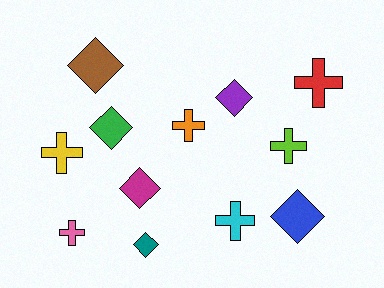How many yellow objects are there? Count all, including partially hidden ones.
There is 1 yellow object.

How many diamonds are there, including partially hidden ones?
There are 6 diamonds.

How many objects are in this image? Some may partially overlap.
There are 12 objects.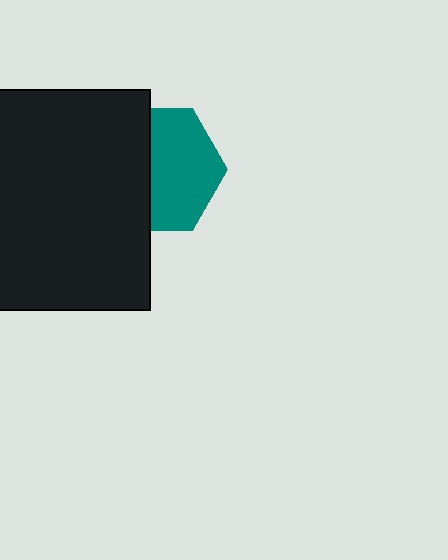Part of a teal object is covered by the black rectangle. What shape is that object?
It is a hexagon.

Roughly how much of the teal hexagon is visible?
About half of it is visible (roughly 56%).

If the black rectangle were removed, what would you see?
You would see the complete teal hexagon.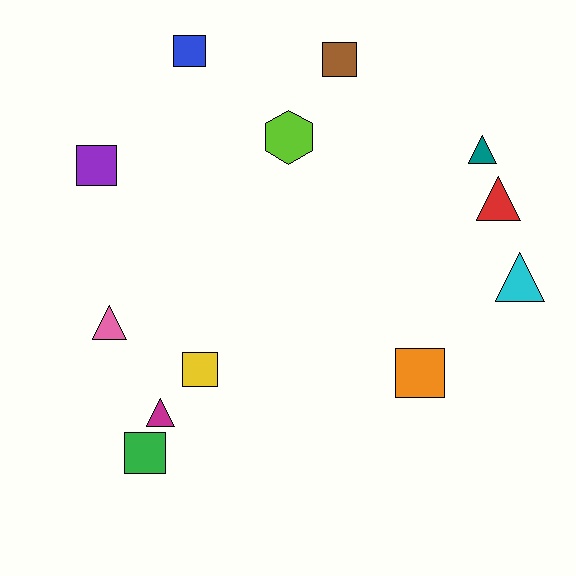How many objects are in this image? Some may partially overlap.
There are 12 objects.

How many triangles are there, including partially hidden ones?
There are 5 triangles.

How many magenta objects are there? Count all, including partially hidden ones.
There is 1 magenta object.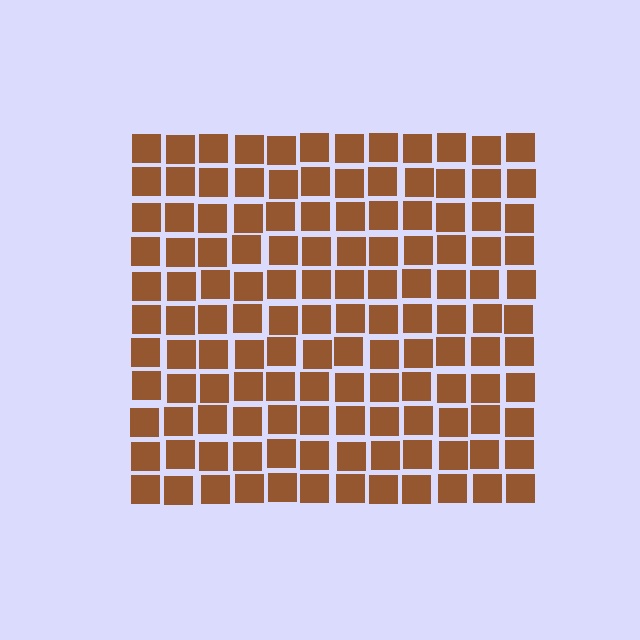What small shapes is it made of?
It is made of small squares.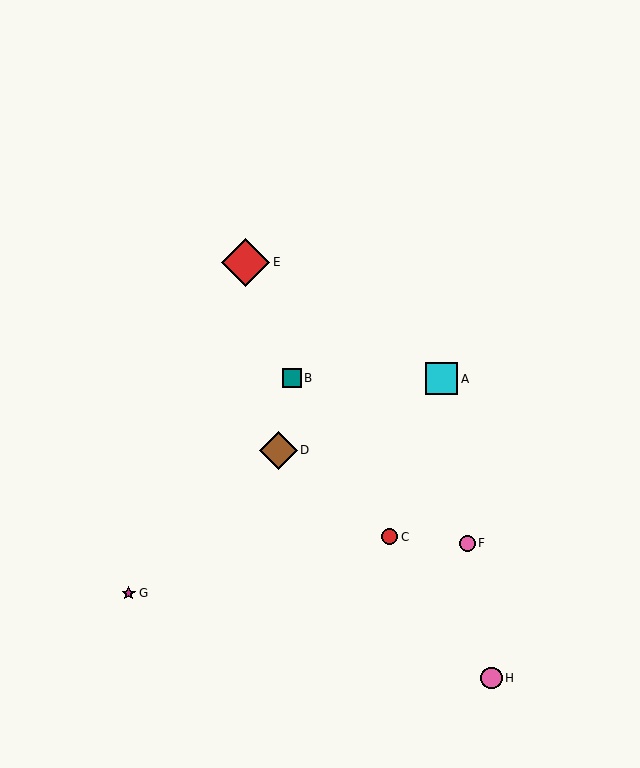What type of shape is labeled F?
Shape F is a pink circle.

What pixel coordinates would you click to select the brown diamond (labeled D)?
Click at (278, 450) to select the brown diamond D.